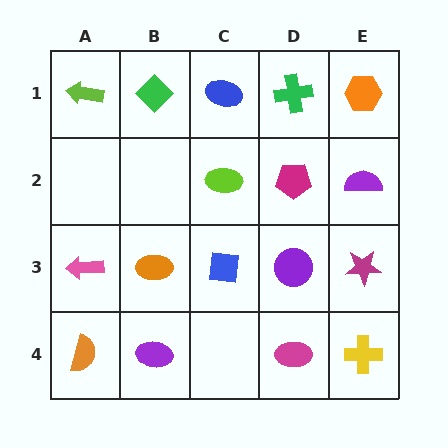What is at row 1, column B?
A green diamond.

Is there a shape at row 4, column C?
No, that cell is empty.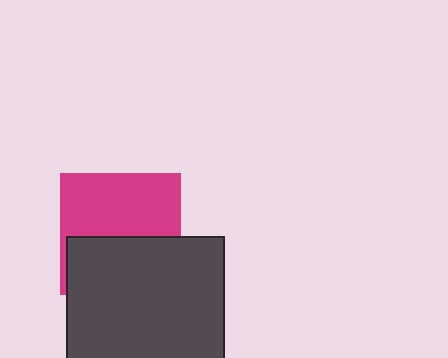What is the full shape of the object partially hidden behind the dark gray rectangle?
The partially hidden object is a magenta square.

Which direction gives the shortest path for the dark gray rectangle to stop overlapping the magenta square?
Moving down gives the shortest separation.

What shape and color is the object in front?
The object in front is a dark gray rectangle.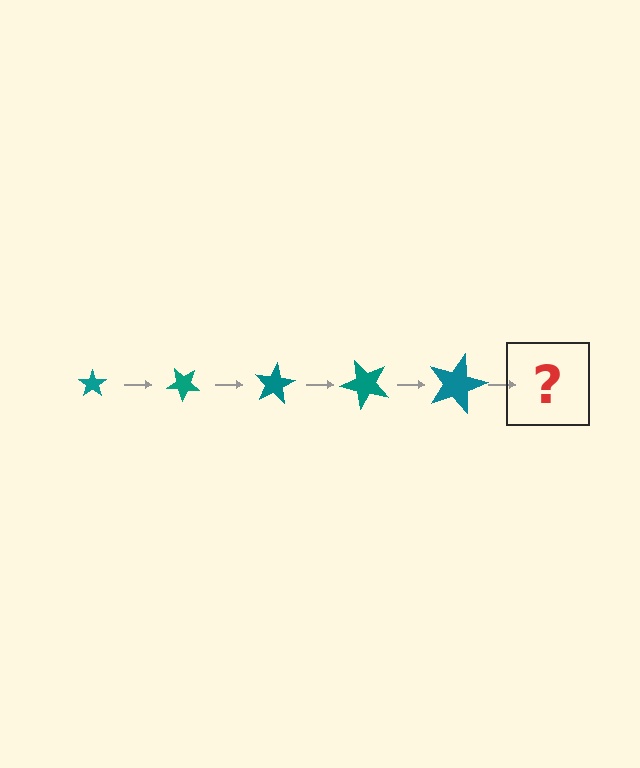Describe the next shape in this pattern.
It should be a star, larger than the previous one and rotated 200 degrees from the start.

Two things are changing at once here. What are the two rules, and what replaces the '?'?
The two rules are that the star grows larger each step and it rotates 40 degrees each step. The '?' should be a star, larger than the previous one and rotated 200 degrees from the start.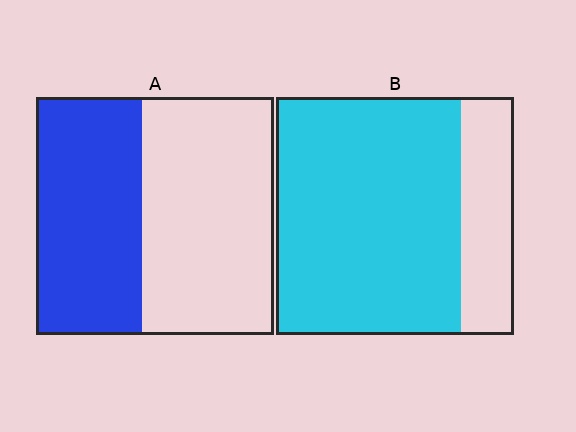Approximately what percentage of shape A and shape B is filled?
A is approximately 45% and B is approximately 80%.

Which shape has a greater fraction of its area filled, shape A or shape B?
Shape B.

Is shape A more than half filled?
No.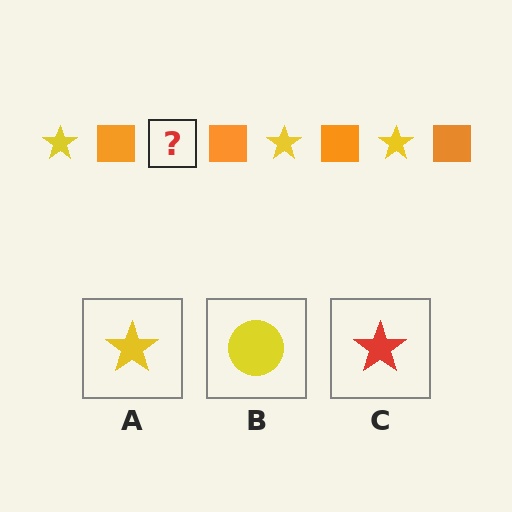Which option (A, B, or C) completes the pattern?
A.